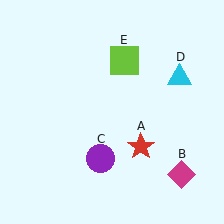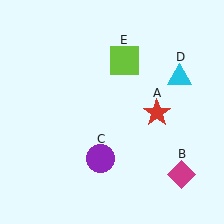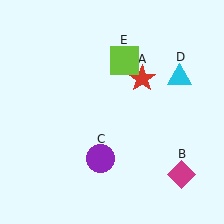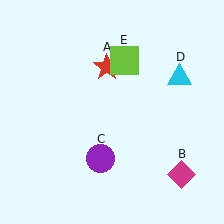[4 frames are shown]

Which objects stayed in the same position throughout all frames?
Magenta diamond (object B) and purple circle (object C) and cyan triangle (object D) and lime square (object E) remained stationary.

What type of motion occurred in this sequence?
The red star (object A) rotated counterclockwise around the center of the scene.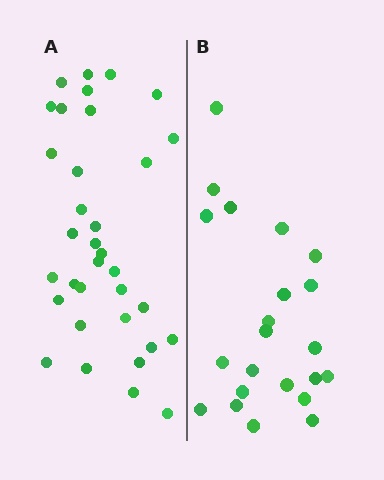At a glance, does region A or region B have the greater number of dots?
Region A (the left region) has more dots.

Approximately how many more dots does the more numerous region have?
Region A has roughly 12 or so more dots than region B.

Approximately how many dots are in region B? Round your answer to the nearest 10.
About 20 dots. (The exact count is 22, which rounds to 20.)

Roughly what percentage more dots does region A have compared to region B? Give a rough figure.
About 55% more.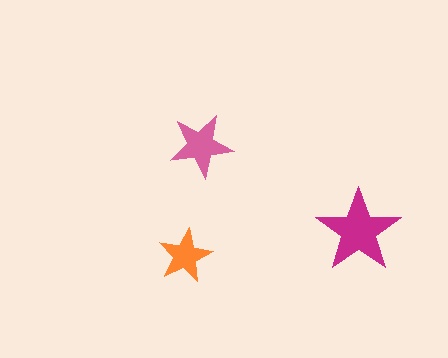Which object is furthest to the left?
The orange star is leftmost.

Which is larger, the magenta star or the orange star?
The magenta one.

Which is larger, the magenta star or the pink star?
The magenta one.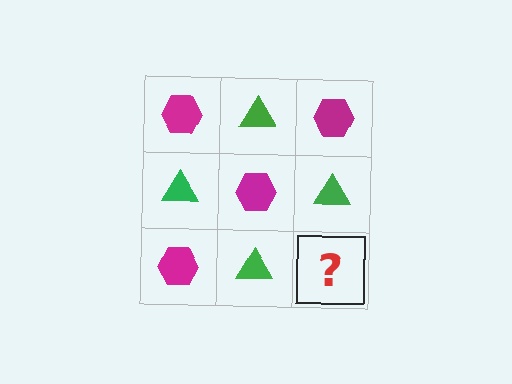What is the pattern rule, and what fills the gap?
The rule is that it alternates magenta hexagon and green triangle in a checkerboard pattern. The gap should be filled with a magenta hexagon.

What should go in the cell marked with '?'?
The missing cell should contain a magenta hexagon.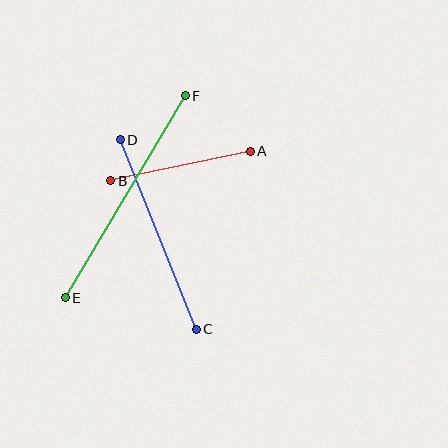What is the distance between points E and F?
The distance is approximately 235 pixels.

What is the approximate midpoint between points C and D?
The midpoint is at approximately (158, 235) pixels.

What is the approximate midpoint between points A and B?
The midpoint is at approximately (181, 166) pixels.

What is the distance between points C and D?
The distance is approximately 204 pixels.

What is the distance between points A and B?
The distance is approximately 142 pixels.